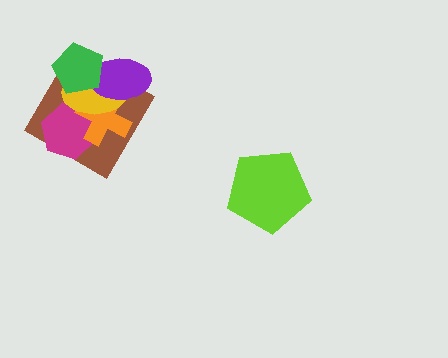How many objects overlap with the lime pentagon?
0 objects overlap with the lime pentagon.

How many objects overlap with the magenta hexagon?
3 objects overlap with the magenta hexagon.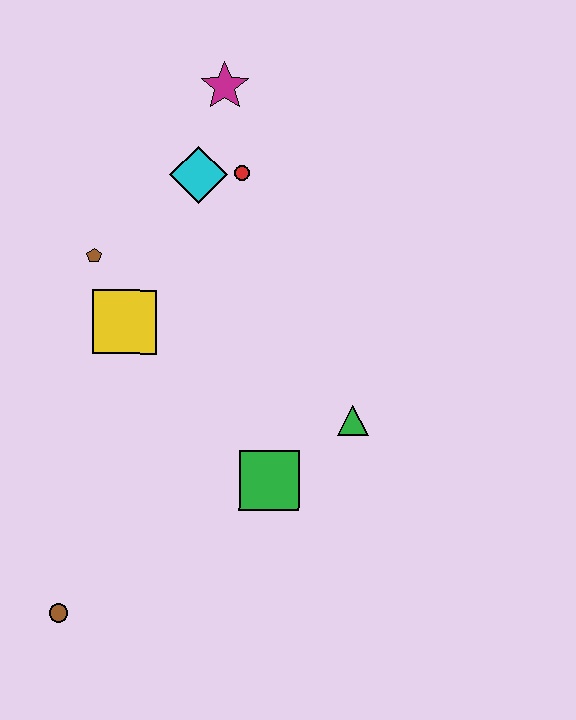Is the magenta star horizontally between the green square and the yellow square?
Yes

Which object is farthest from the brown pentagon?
The brown circle is farthest from the brown pentagon.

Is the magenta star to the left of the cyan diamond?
No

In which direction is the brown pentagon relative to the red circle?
The brown pentagon is to the left of the red circle.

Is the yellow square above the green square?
Yes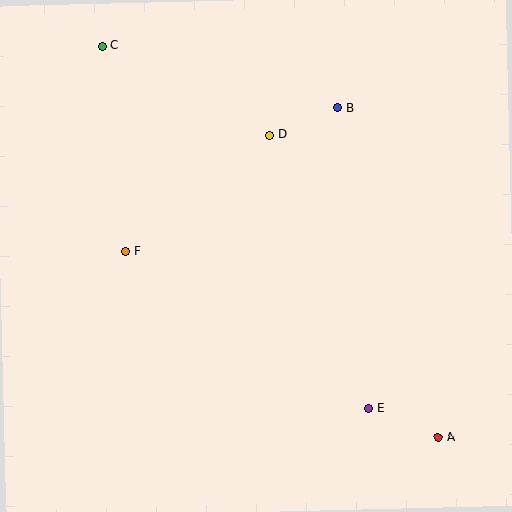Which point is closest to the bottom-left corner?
Point F is closest to the bottom-left corner.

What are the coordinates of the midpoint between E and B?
The midpoint between E and B is at (353, 258).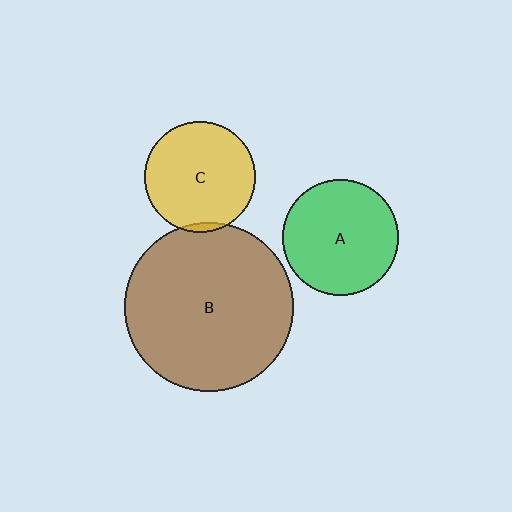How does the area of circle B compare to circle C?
Approximately 2.3 times.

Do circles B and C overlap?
Yes.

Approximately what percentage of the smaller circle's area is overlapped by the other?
Approximately 5%.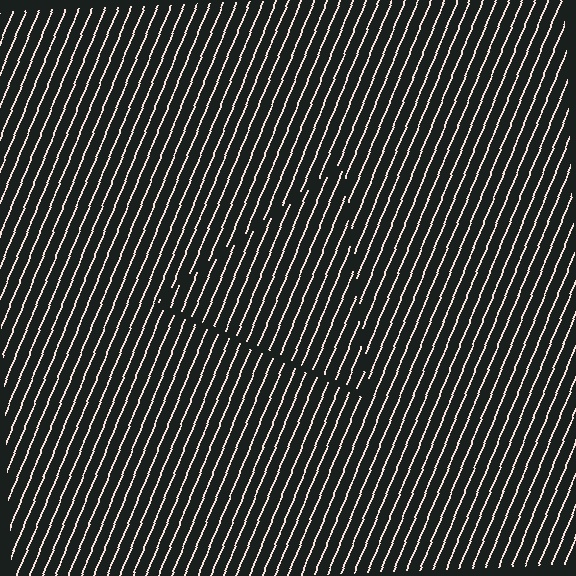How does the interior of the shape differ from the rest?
The interior of the shape contains the same grating, shifted by half a period — the contour is defined by the phase discontinuity where line-ends from the inner and outer gratings abut.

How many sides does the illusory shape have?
3 sides — the line-ends trace a triangle.